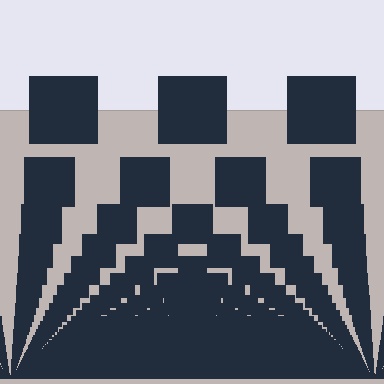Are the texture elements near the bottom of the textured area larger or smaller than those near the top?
Smaller. The gradient is inverted — elements near the bottom are smaller and denser.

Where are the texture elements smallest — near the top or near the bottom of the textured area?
Near the bottom.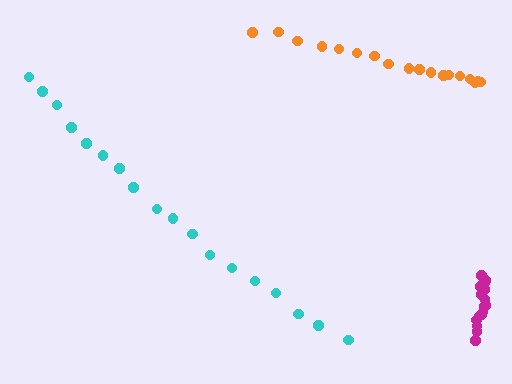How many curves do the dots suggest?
There are 3 distinct paths.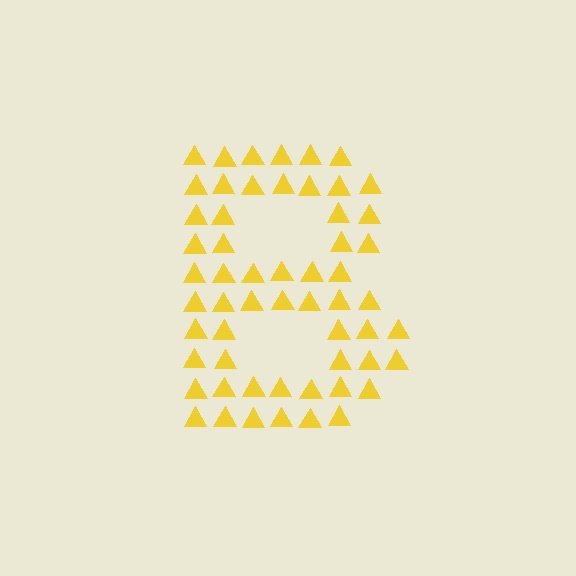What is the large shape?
The large shape is the letter B.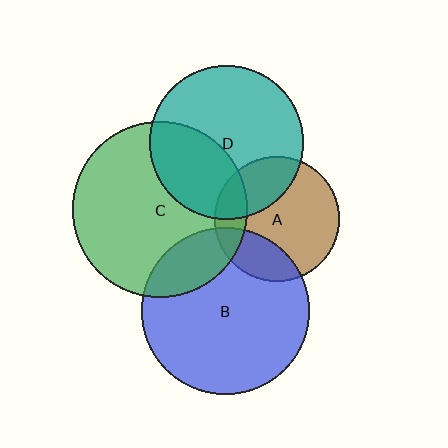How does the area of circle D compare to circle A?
Approximately 1.5 times.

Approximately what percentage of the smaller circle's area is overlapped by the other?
Approximately 25%.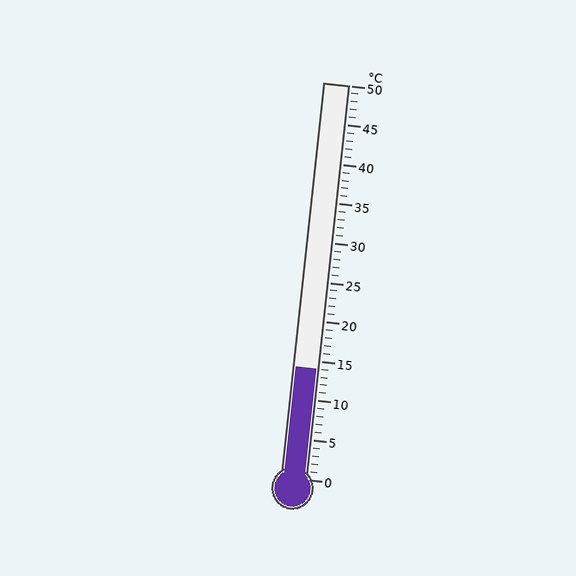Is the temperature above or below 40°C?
The temperature is below 40°C.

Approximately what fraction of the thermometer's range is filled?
The thermometer is filled to approximately 30% of its range.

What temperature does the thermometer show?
The thermometer shows approximately 14°C.